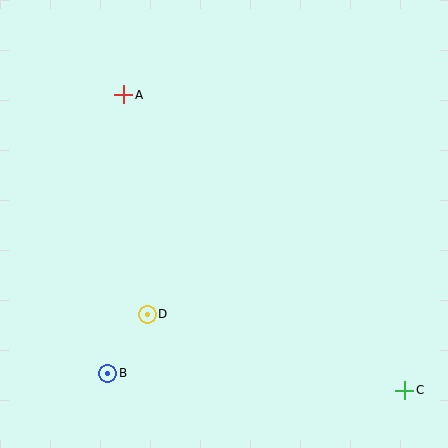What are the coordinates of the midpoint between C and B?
The midpoint between C and B is at (256, 382).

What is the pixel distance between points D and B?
The distance between D and B is 71 pixels.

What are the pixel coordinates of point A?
Point A is at (124, 95).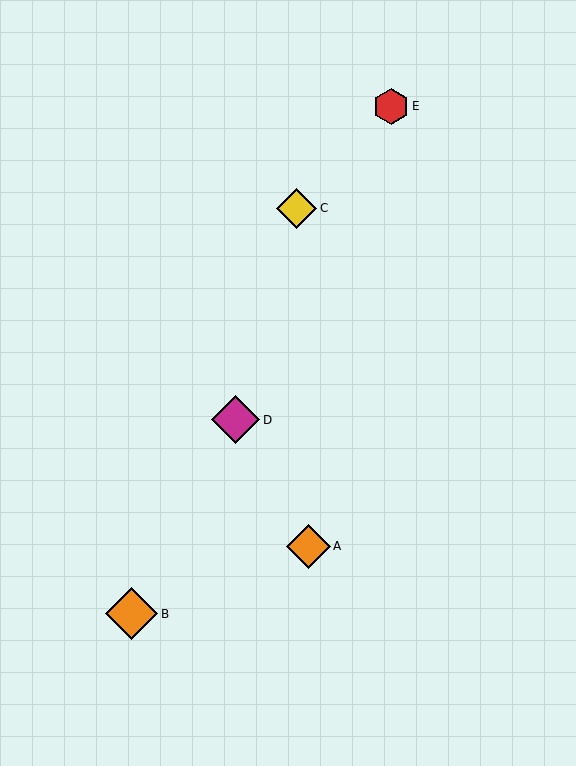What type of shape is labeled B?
Shape B is an orange diamond.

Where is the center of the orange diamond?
The center of the orange diamond is at (308, 546).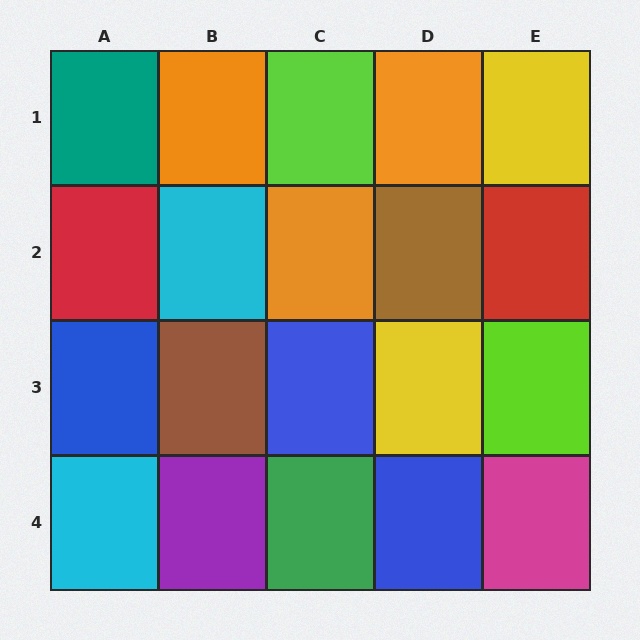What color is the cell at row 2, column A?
Red.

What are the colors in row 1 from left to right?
Teal, orange, lime, orange, yellow.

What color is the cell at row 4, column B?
Purple.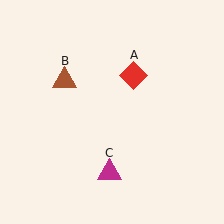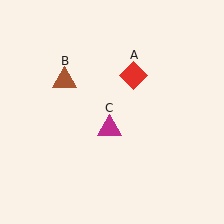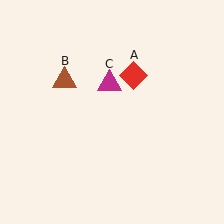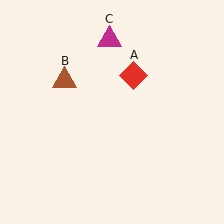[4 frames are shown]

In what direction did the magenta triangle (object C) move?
The magenta triangle (object C) moved up.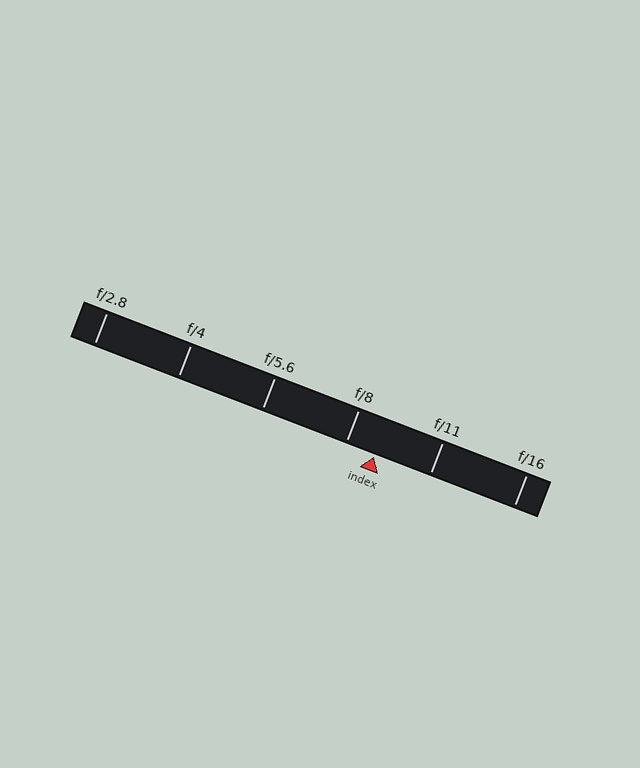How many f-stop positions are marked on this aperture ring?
There are 6 f-stop positions marked.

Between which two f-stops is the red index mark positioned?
The index mark is between f/8 and f/11.